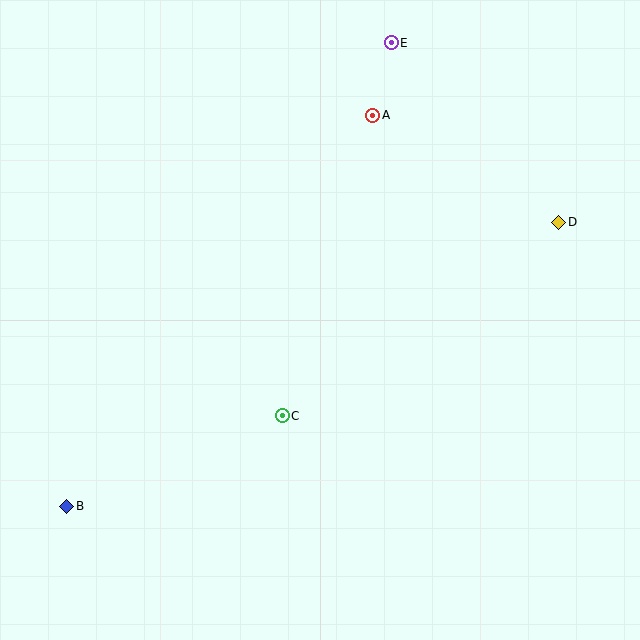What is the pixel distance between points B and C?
The distance between B and C is 234 pixels.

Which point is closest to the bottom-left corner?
Point B is closest to the bottom-left corner.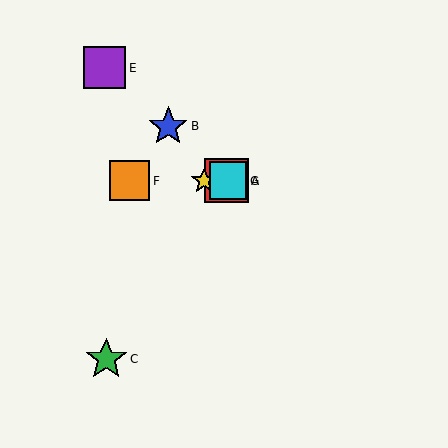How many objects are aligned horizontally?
4 objects (A, D, F, G) are aligned horizontally.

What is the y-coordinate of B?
Object B is at y≈126.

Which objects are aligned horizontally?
Objects A, D, F, G are aligned horizontally.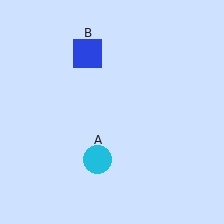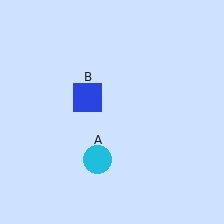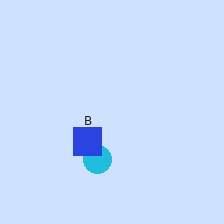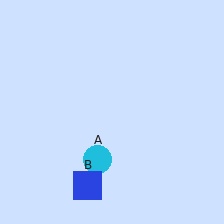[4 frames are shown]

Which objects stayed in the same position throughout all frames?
Cyan circle (object A) remained stationary.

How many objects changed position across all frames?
1 object changed position: blue square (object B).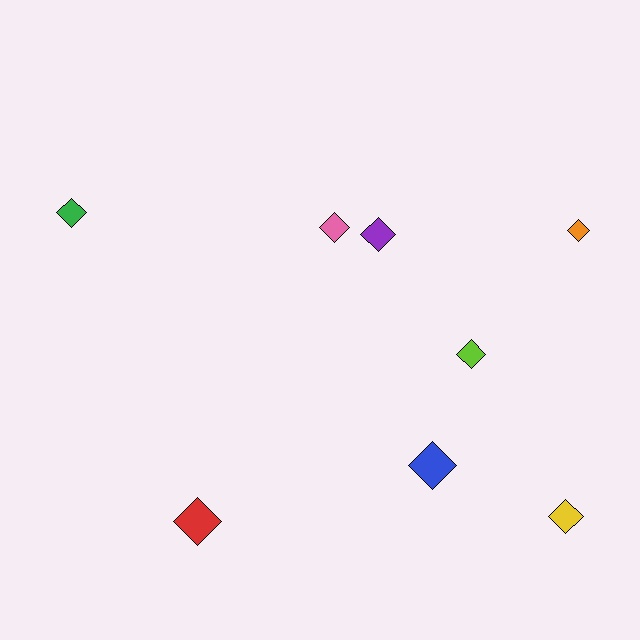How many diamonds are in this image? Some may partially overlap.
There are 8 diamonds.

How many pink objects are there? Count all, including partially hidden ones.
There is 1 pink object.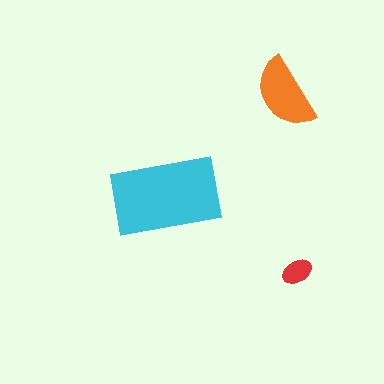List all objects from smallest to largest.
The red ellipse, the orange semicircle, the cyan rectangle.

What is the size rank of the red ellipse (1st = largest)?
3rd.